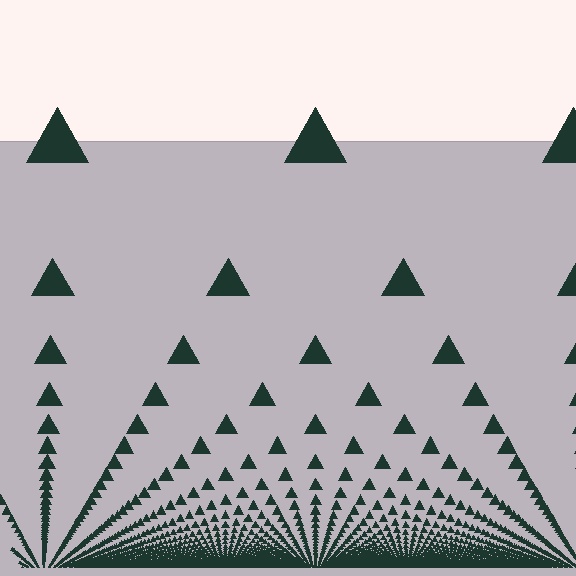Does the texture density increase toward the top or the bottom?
Density increases toward the bottom.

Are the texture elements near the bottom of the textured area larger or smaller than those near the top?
Smaller. The gradient is inverted — elements near the bottom are smaller and denser.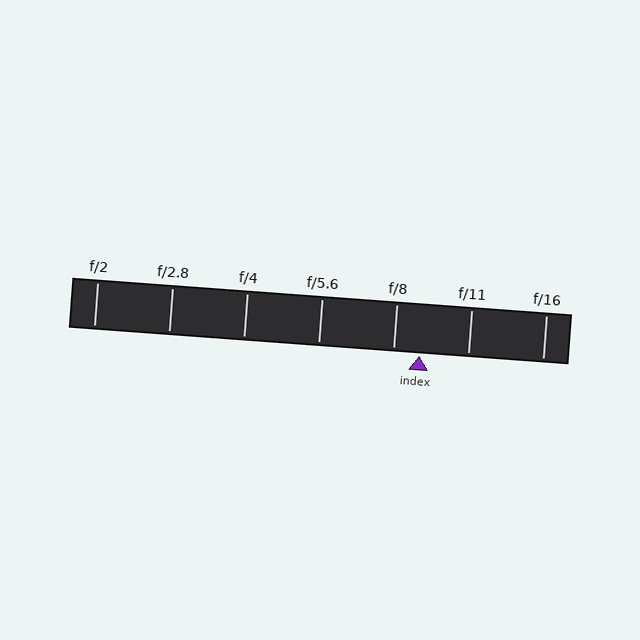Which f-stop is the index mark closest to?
The index mark is closest to f/8.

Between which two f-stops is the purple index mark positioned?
The index mark is between f/8 and f/11.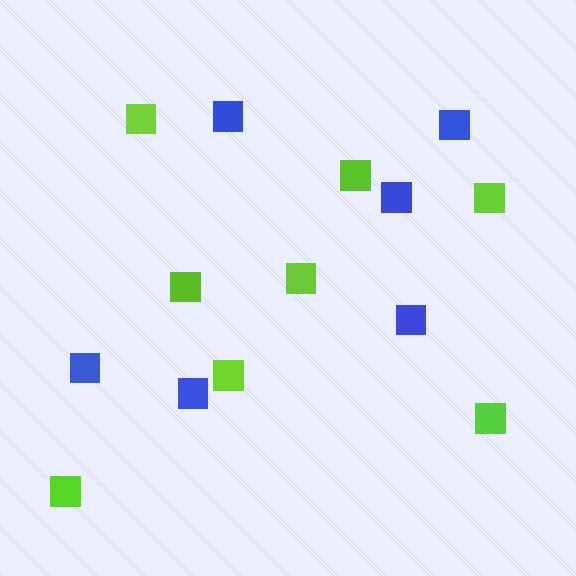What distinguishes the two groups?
There are 2 groups: one group of lime squares (8) and one group of blue squares (6).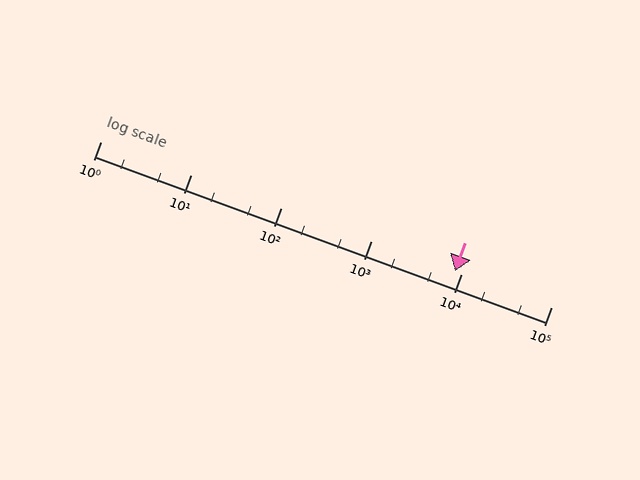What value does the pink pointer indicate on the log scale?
The pointer indicates approximately 8600.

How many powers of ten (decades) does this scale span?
The scale spans 5 decades, from 1 to 100000.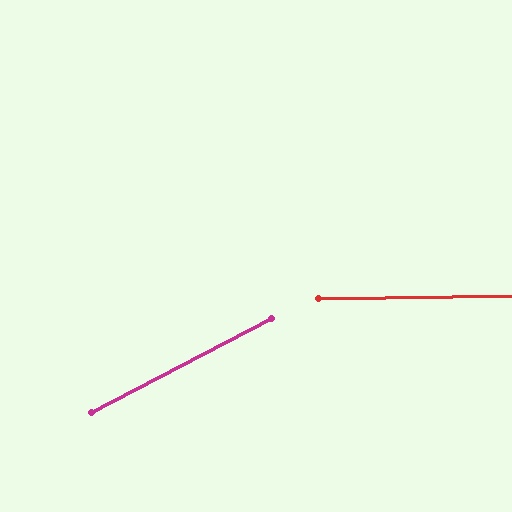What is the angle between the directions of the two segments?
Approximately 27 degrees.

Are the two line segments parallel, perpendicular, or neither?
Neither parallel nor perpendicular — they differ by about 27°.